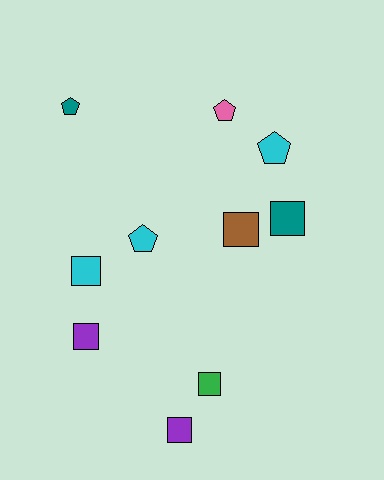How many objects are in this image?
There are 10 objects.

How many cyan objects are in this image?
There are 3 cyan objects.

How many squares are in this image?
There are 6 squares.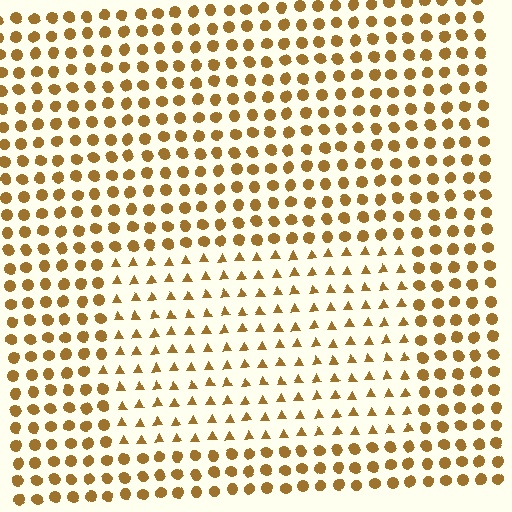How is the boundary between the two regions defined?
The boundary is defined by a change in element shape: triangles inside vs. circles outside. All elements share the same color and spacing.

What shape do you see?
I see a rectangle.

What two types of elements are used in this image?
The image uses triangles inside the rectangle region and circles outside it.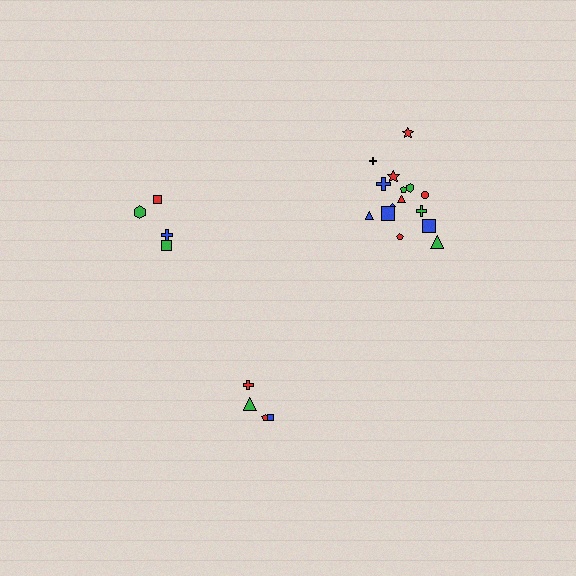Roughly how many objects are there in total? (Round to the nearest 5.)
Roughly 25 objects in total.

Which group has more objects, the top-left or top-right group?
The top-right group.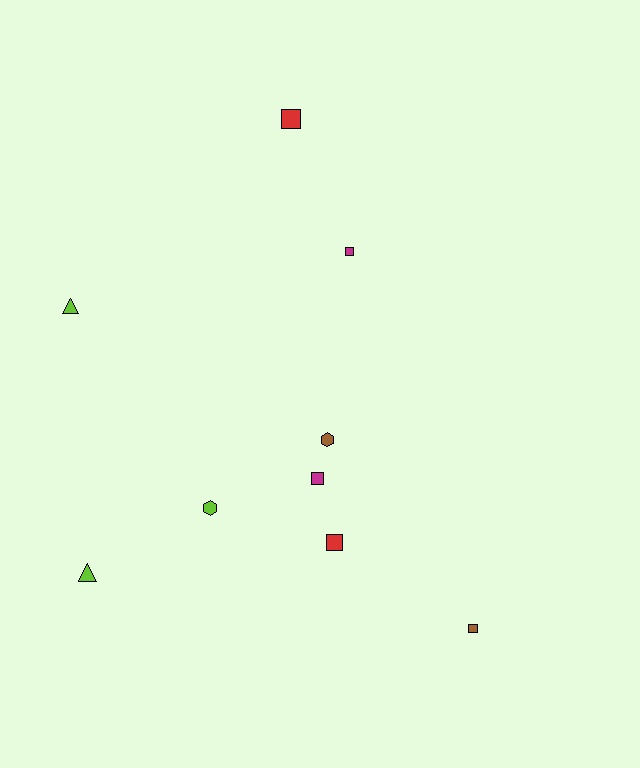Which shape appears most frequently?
Square, with 5 objects.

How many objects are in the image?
There are 9 objects.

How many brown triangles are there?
There are no brown triangles.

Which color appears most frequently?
Lime, with 3 objects.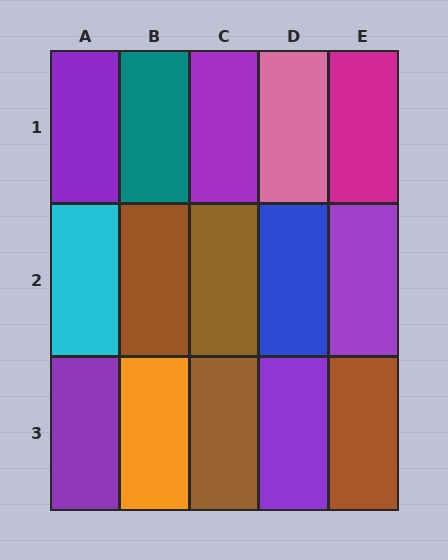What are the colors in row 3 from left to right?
Purple, orange, brown, purple, brown.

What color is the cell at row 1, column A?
Purple.